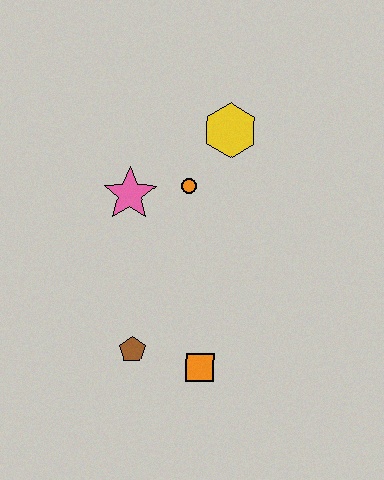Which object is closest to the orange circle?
The pink star is closest to the orange circle.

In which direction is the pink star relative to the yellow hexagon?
The pink star is to the left of the yellow hexagon.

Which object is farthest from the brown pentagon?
The yellow hexagon is farthest from the brown pentagon.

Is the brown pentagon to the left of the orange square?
Yes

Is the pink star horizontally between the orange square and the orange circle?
No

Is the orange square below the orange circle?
Yes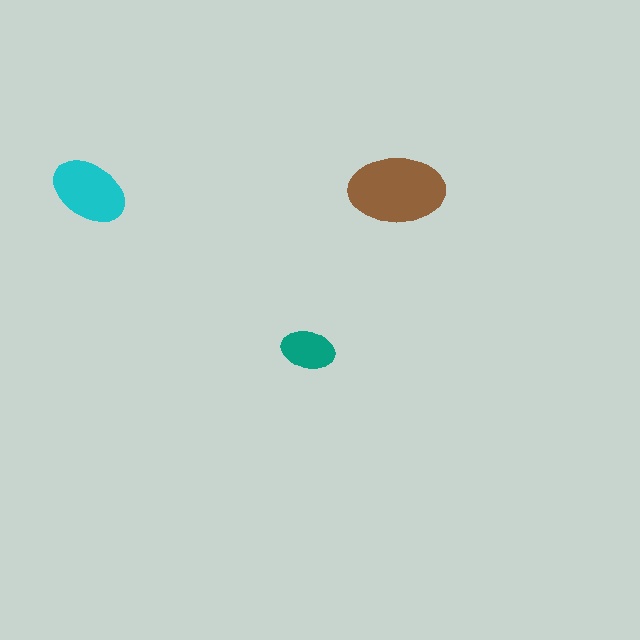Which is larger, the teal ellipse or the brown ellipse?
The brown one.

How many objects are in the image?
There are 3 objects in the image.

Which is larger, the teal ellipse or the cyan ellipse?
The cyan one.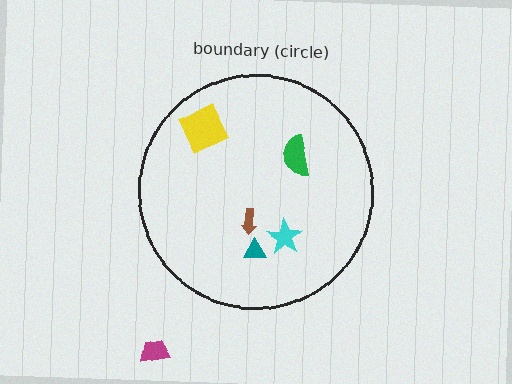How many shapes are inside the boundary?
5 inside, 1 outside.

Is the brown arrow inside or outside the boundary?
Inside.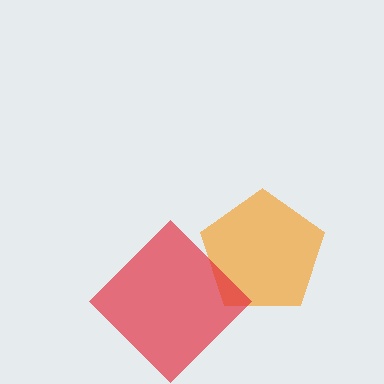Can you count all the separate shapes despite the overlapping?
Yes, there are 2 separate shapes.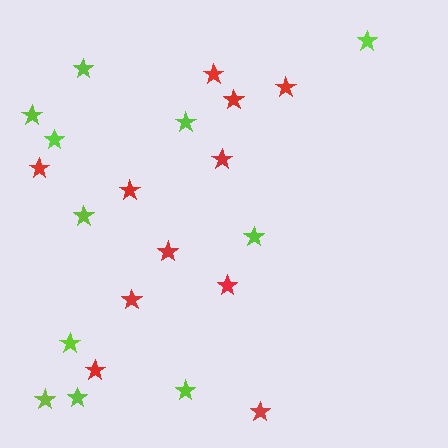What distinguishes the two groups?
There are 2 groups: one group of red stars (11) and one group of lime stars (11).